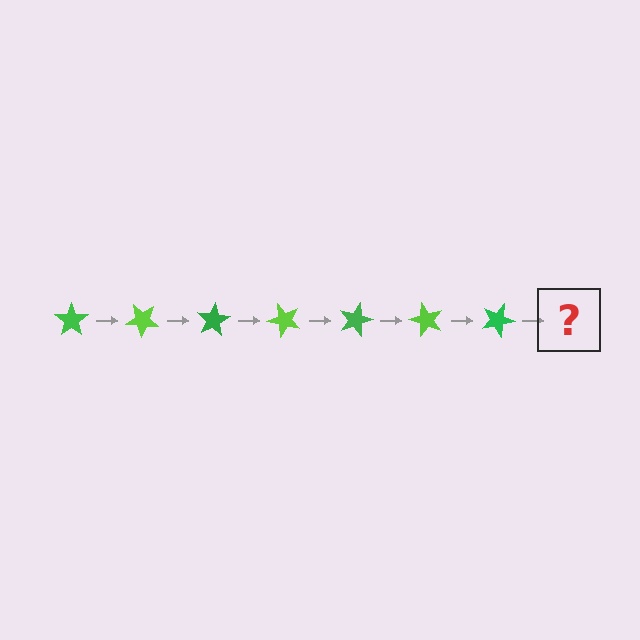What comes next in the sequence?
The next element should be a lime star, rotated 280 degrees from the start.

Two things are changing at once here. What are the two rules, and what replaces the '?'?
The two rules are that it rotates 40 degrees each step and the color cycles through green and lime. The '?' should be a lime star, rotated 280 degrees from the start.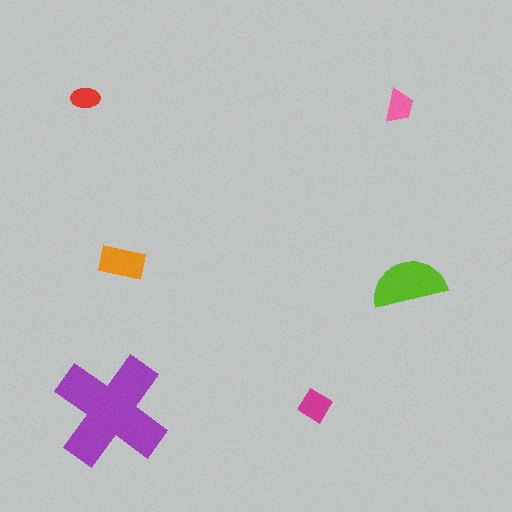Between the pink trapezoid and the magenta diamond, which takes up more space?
The magenta diamond.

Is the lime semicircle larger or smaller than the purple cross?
Smaller.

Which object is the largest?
The purple cross.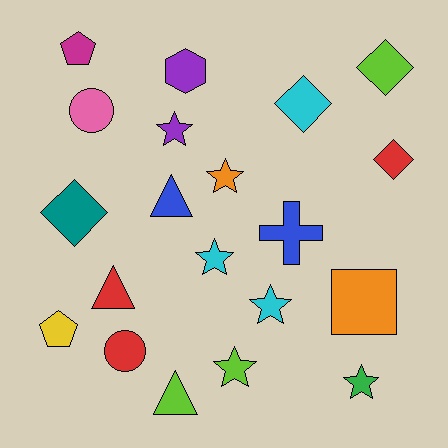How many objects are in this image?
There are 20 objects.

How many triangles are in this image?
There are 3 triangles.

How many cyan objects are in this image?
There are 3 cyan objects.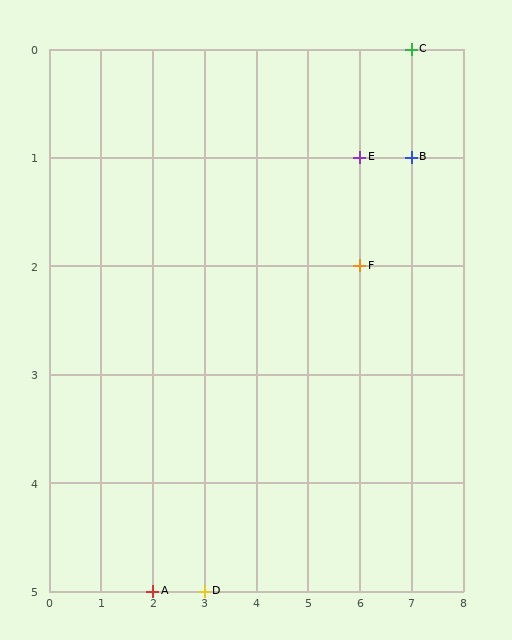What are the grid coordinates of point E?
Point E is at grid coordinates (6, 1).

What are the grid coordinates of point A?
Point A is at grid coordinates (2, 5).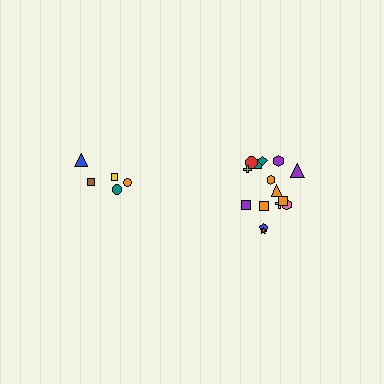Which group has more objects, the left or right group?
The right group.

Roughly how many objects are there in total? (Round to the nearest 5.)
Roughly 20 objects in total.